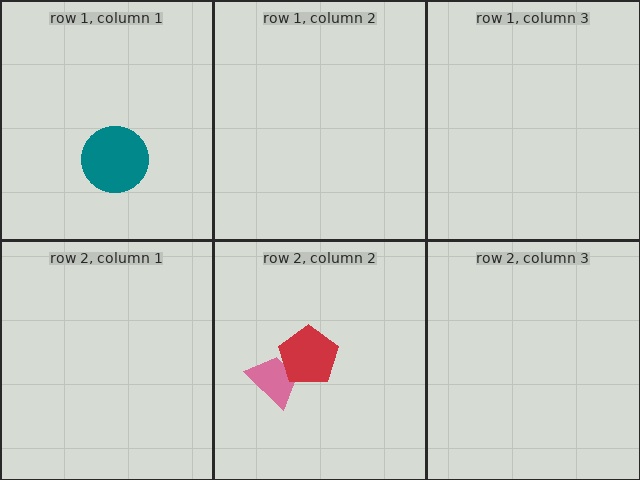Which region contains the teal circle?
The row 1, column 1 region.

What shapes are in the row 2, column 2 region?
The pink trapezoid, the red pentagon.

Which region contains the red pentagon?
The row 2, column 2 region.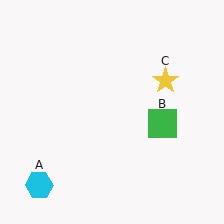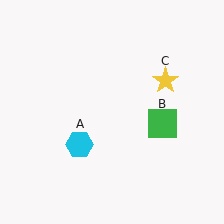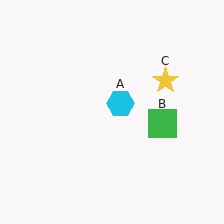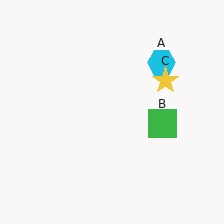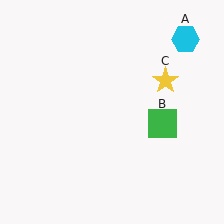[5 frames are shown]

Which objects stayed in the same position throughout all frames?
Green square (object B) and yellow star (object C) remained stationary.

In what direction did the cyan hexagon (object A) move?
The cyan hexagon (object A) moved up and to the right.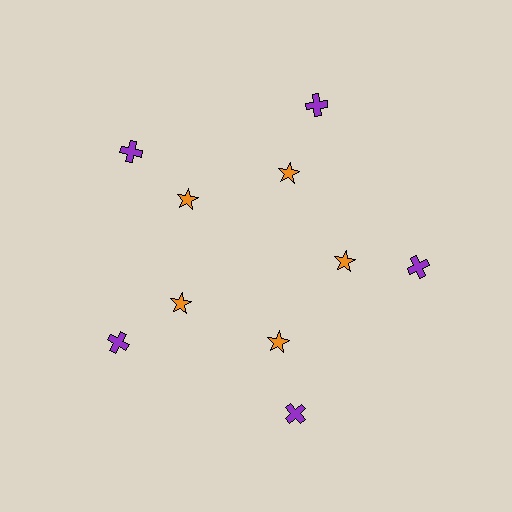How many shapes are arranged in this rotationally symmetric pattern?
There are 10 shapes, arranged in 5 groups of 2.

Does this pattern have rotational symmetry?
Yes, this pattern has 5-fold rotational symmetry. It looks the same after rotating 72 degrees around the center.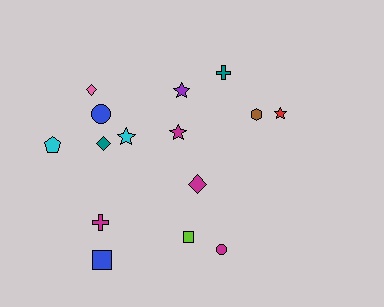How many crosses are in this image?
There are 2 crosses.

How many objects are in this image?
There are 15 objects.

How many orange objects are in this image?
There are no orange objects.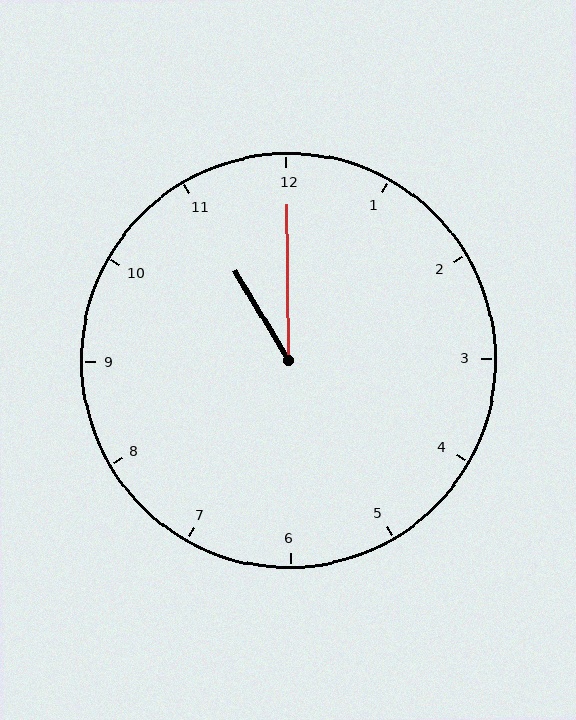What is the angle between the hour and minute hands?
Approximately 30 degrees.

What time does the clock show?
11:00.